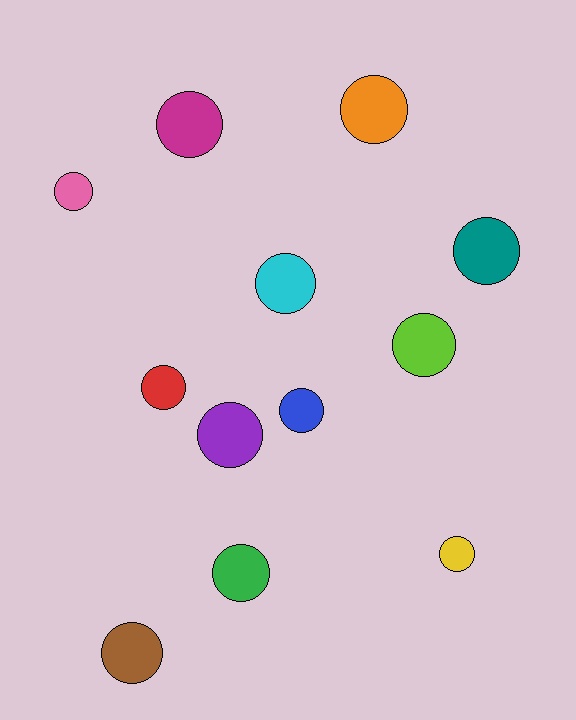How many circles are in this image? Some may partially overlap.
There are 12 circles.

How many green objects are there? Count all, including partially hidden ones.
There is 1 green object.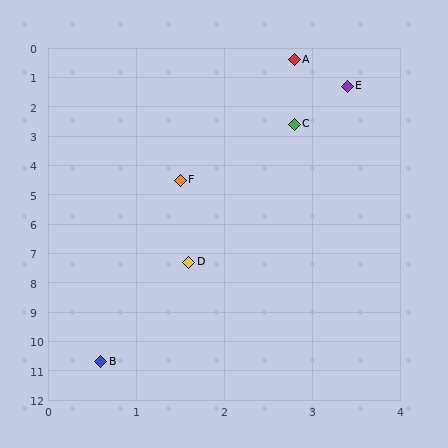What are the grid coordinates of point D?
Point D is at approximately (1.6, 7.3).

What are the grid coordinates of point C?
Point C is at approximately (2.8, 2.6).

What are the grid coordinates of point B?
Point B is at approximately (0.6, 10.7).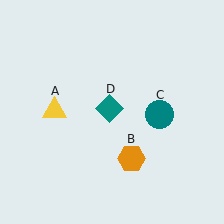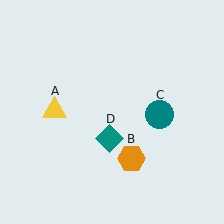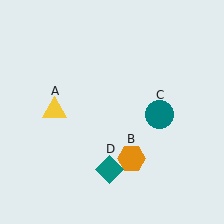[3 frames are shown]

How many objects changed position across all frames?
1 object changed position: teal diamond (object D).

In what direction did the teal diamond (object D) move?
The teal diamond (object D) moved down.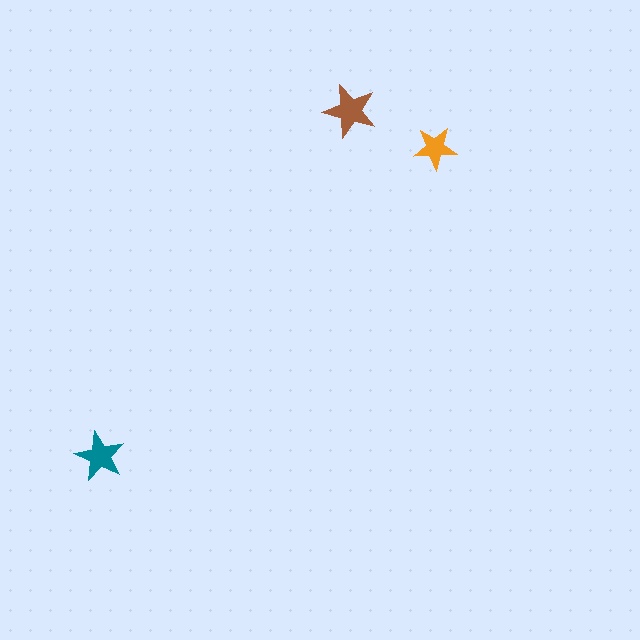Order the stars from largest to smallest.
the brown one, the teal one, the orange one.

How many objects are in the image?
There are 3 objects in the image.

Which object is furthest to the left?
The teal star is leftmost.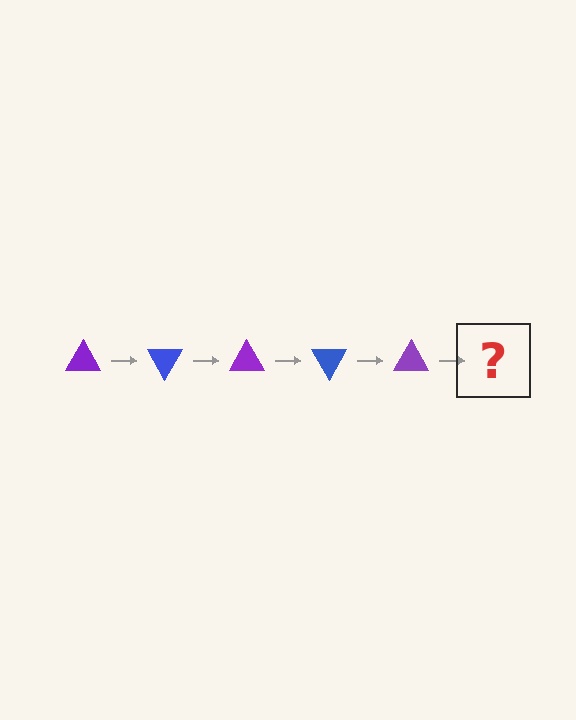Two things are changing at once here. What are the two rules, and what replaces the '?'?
The two rules are that it rotates 60 degrees each step and the color cycles through purple and blue. The '?' should be a blue triangle, rotated 300 degrees from the start.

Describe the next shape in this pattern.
It should be a blue triangle, rotated 300 degrees from the start.